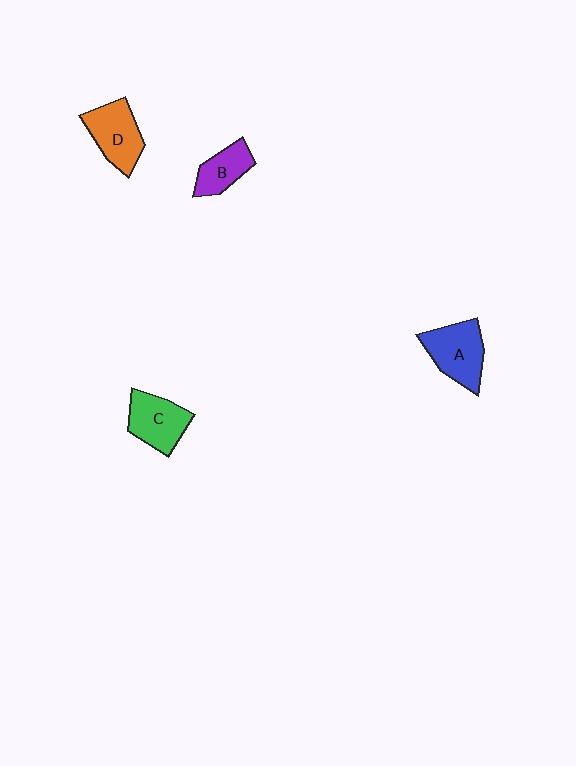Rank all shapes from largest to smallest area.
From largest to smallest: A (blue), D (orange), C (green), B (purple).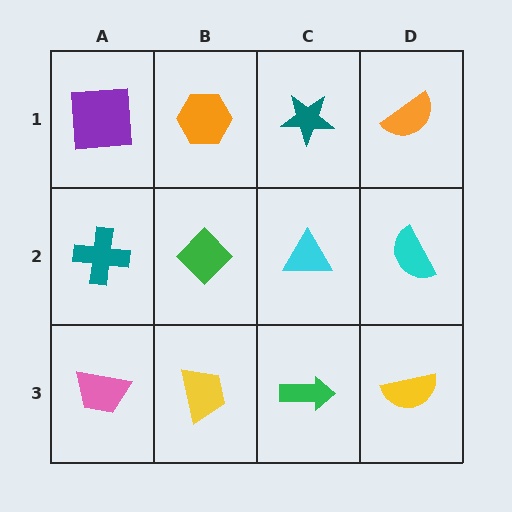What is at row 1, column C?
A teal star.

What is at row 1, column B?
An orange hexagon.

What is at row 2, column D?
A cyan semicircle.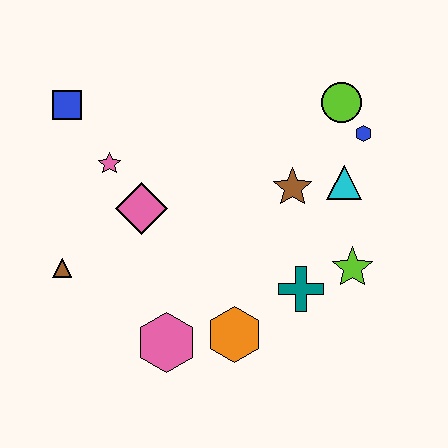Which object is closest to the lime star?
The teal cross is closest to the lime star.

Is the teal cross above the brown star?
No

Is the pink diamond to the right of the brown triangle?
Yes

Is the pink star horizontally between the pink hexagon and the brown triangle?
Yes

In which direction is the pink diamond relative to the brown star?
The pink diamond is to the left of the brown star.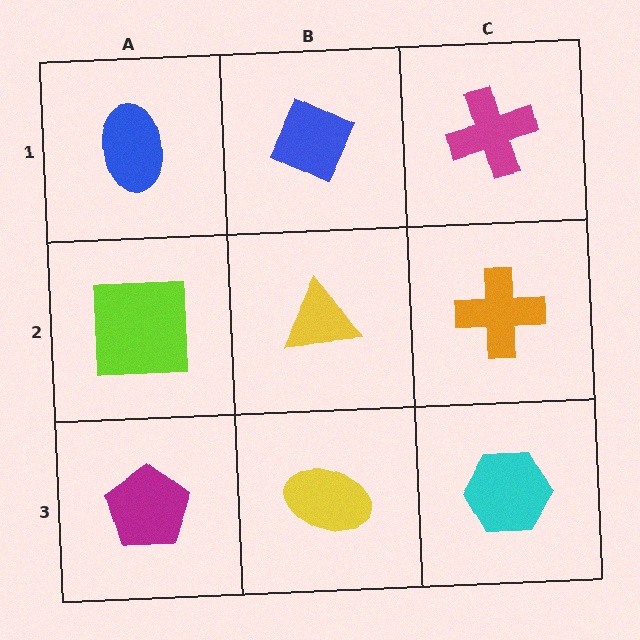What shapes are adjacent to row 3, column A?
A lime square (row 2, column A), a yellow ellipse (row 3, column B).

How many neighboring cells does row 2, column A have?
3.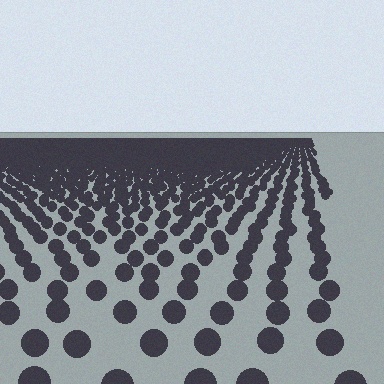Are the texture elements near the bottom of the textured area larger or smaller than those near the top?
Larger. Near the bottom, elements are closer to the viewer and appear at a bigger on-screen size.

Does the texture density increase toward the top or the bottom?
Density increases toward the top.